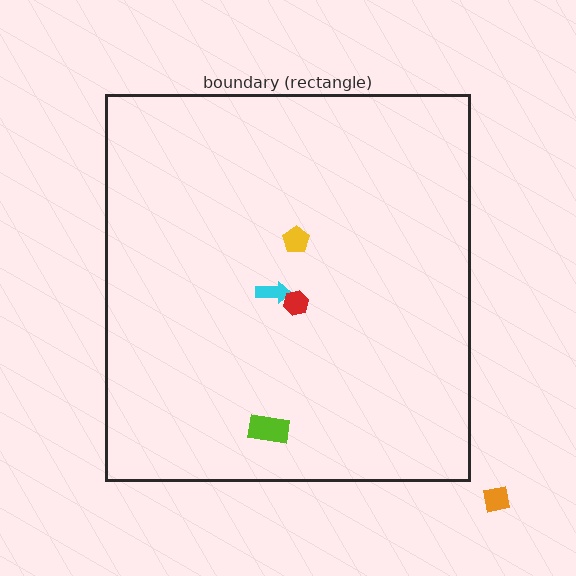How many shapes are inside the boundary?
4 inside, 1 outside.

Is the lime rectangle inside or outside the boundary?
Inside.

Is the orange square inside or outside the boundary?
Outside.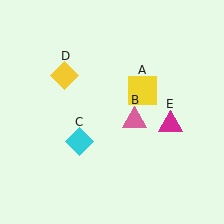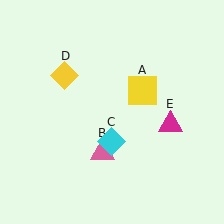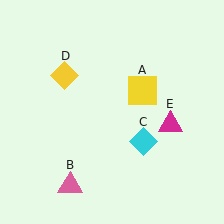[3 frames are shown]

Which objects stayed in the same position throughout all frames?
Yellow square (object A) and yellow diamond (object D) and magenta triangle (object E) remained stationary.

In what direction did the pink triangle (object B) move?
The pink triangle (object B) moved down and to the left.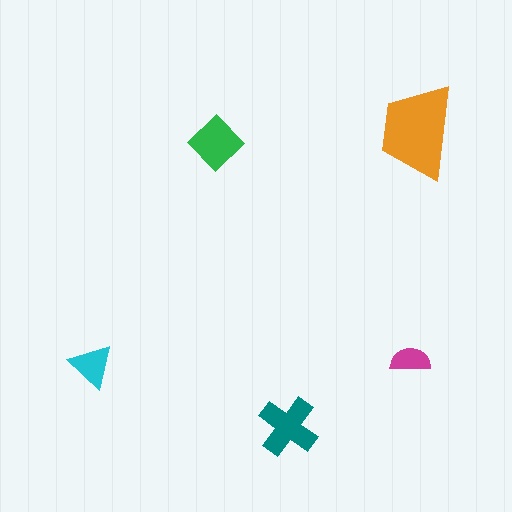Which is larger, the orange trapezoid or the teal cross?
The orange trapezoid.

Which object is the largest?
The orange trapezoid.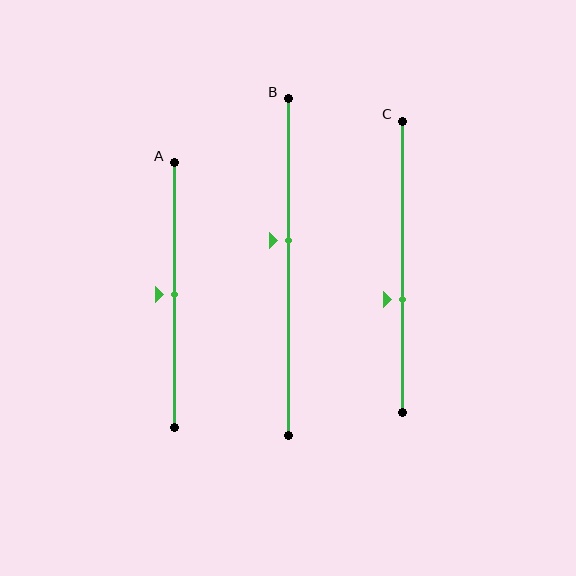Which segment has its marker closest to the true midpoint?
Segment A has its marker closest to the true midpoint.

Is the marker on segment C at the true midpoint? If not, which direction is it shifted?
No, the marker on segment C is shifted downward by about 11% of the segment length.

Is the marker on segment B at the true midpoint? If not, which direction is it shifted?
No, the marker on segment B is shifted upward by about 8% of the segment length.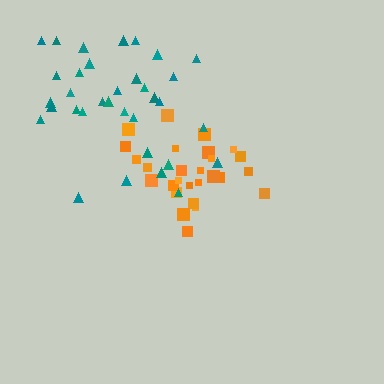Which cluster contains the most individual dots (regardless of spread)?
Teal (34).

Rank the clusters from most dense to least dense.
orange, teal.